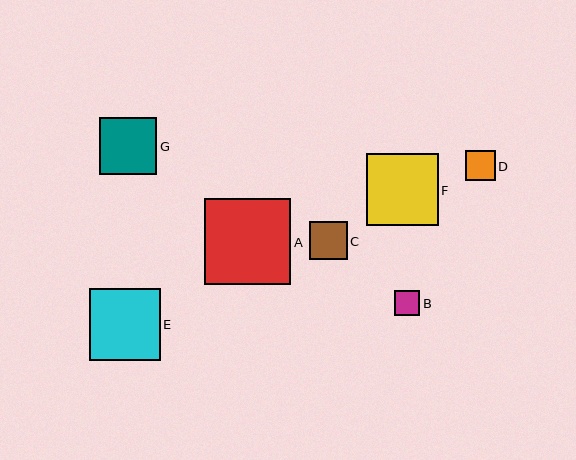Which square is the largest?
Square A is the largest with a size of approximately 86 pixels.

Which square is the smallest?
Square B is the smallest with a size of approximately 26 pixels.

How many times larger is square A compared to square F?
Square A is approximately 1.2 times the size of square F.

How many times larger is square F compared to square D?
Square F is approximately 2.4 times the size of square D.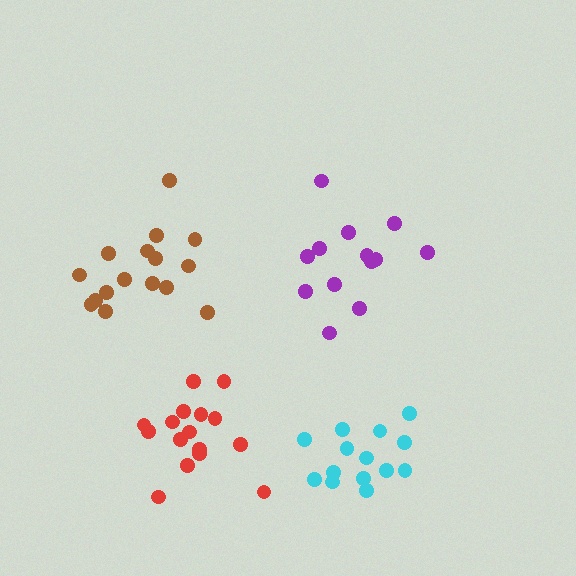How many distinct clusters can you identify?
There are 4 distinct clusters.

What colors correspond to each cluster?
The clusters are colored: purple, brown, red, cyan.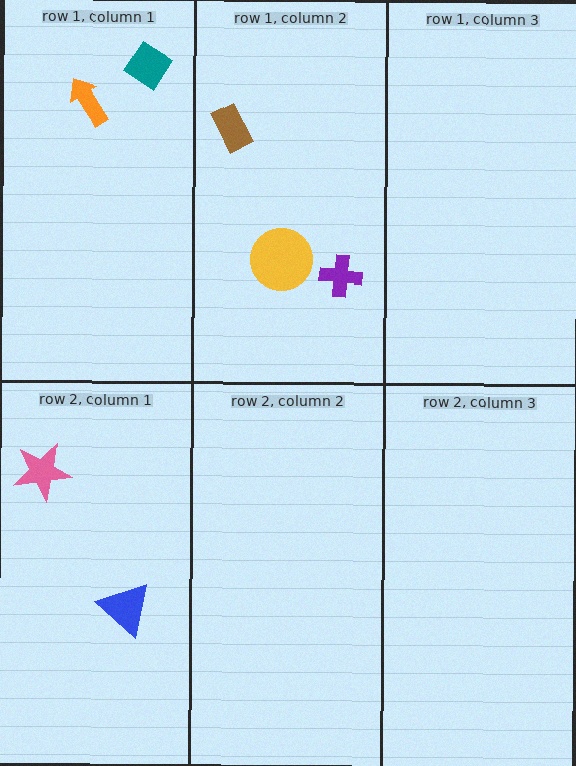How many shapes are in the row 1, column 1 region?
2.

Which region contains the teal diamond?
The row 1, column 1 region.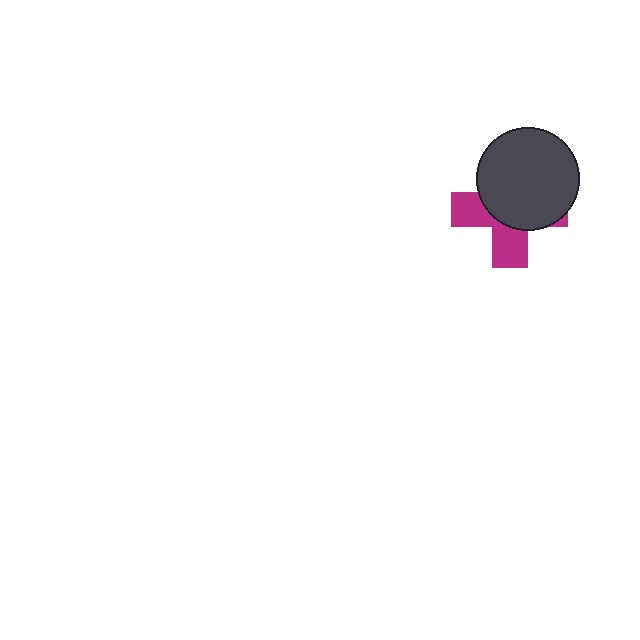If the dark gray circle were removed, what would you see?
You would see the complete magenta cross.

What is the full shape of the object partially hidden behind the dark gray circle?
The partially hidden object is a magenta cross.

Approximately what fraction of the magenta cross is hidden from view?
Roughly 60% of the magenta cross is hidden behind the dark gray circle.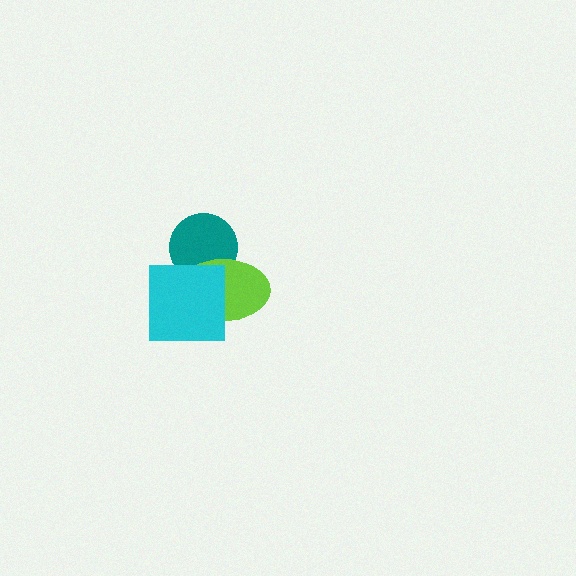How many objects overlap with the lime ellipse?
2 objects overlap with the lime ellipse.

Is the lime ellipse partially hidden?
Yes, it is partially covered by another shape.